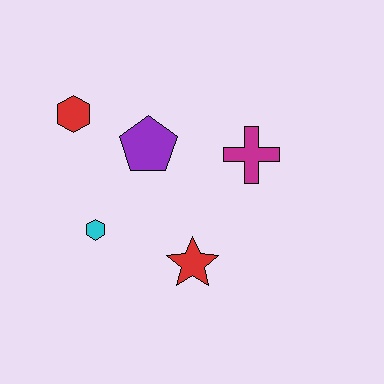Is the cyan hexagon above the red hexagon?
No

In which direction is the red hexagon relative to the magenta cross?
The red hexagon is to the left of the magenta cross.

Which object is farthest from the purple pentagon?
The red star is farthest from the purple pentagon.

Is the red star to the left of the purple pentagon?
No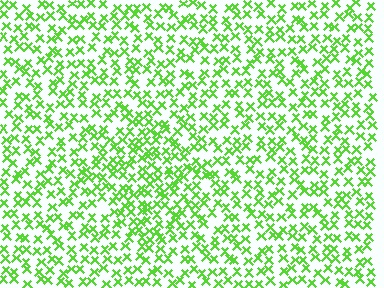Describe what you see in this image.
The image contains small lime elements arranged at two different densities. A diamond-shaped region is visible where the elements are more densely packed than the surrounding area.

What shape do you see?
I see a diamond.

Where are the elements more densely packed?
The elements are more densely packed inside the diamond boundary.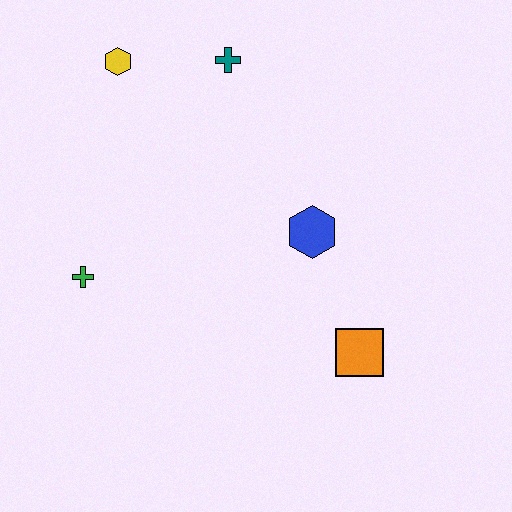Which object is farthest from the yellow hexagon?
The orange square is farthest from the yellow hexagon.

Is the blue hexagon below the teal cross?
Yes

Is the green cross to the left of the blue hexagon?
Yes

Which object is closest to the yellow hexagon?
The teal cross is closest to the yellow hexagon.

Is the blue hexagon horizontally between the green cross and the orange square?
Yes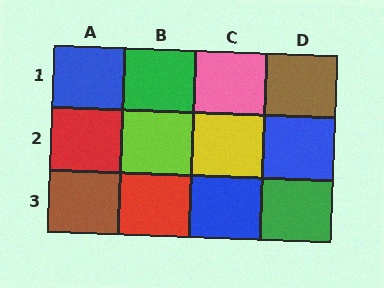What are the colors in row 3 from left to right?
Brown, red, blue, green.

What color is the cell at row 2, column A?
Red.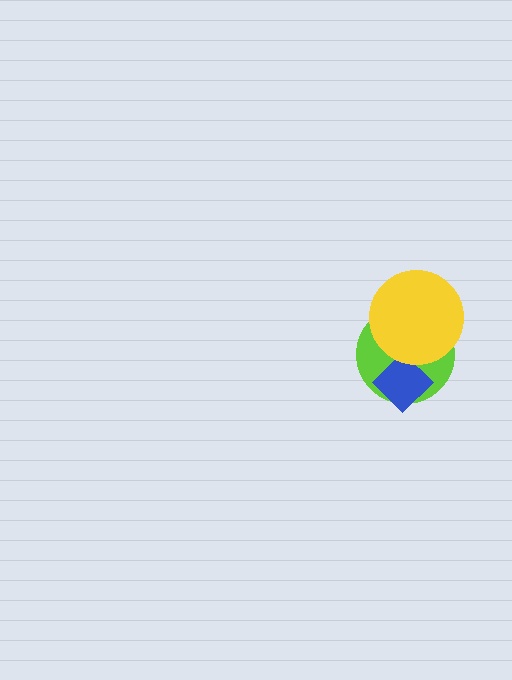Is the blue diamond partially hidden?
Yes, it is partially covered by another shape.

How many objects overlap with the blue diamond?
2 objects overlap with the blue diamond.